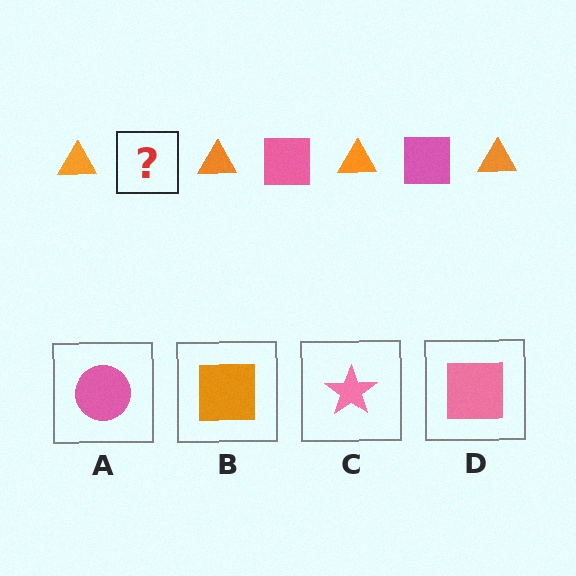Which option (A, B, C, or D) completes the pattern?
D.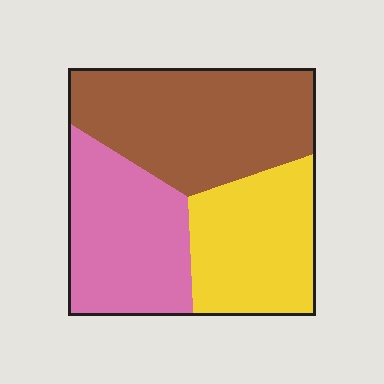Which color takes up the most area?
Brown, at roughly 40%.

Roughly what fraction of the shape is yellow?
Yellow takes up between a quarter and a half of the shape.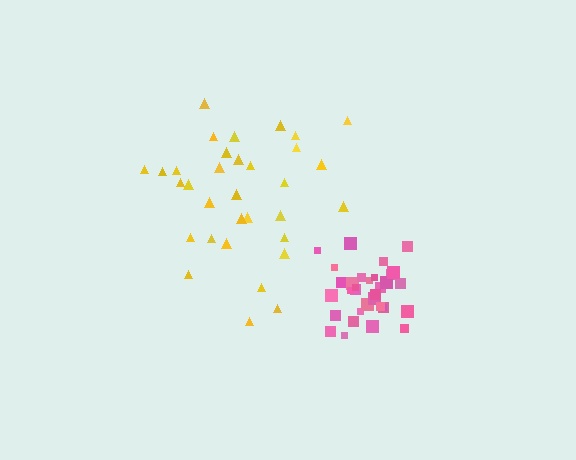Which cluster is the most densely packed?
Pink.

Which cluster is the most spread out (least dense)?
Yellow.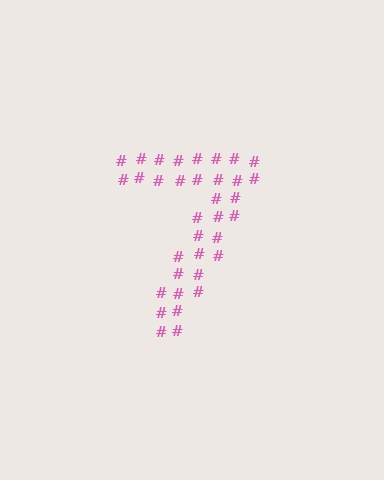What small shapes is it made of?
It is made of small hash symbols.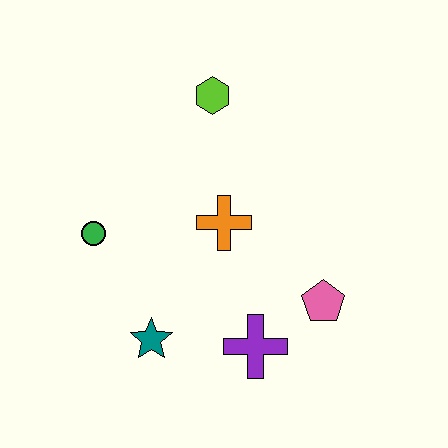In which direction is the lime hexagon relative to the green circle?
The lime hexagon is above the green circle.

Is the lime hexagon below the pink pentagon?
No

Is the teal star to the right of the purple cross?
No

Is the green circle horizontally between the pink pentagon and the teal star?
No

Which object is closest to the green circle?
The teal star is closest to the green circle.